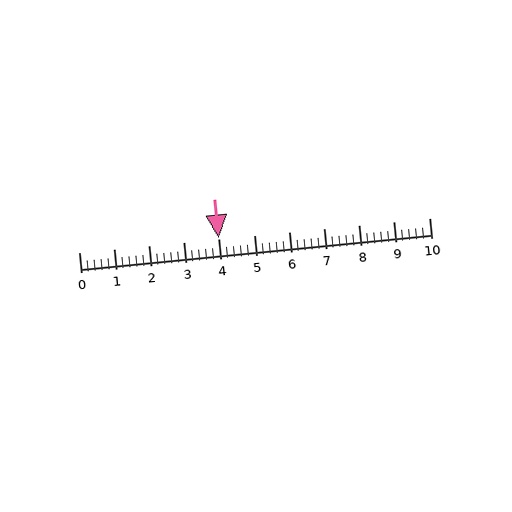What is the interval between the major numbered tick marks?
The major tick marks are spaced 1 units apart.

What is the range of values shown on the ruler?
The ruler shows values from 0 to 10.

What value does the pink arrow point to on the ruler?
The pink arrow points to approximately 4.0.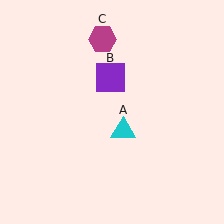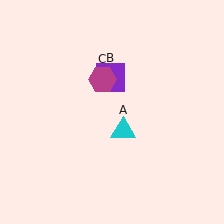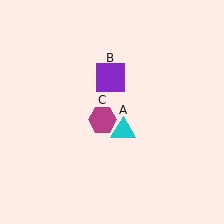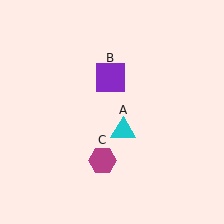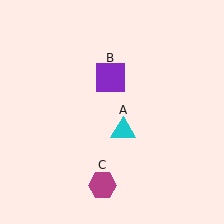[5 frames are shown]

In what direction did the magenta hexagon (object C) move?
The magenta hexagon (object C) moved down.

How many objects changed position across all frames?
1 object changed position: magenta hexagon (object C).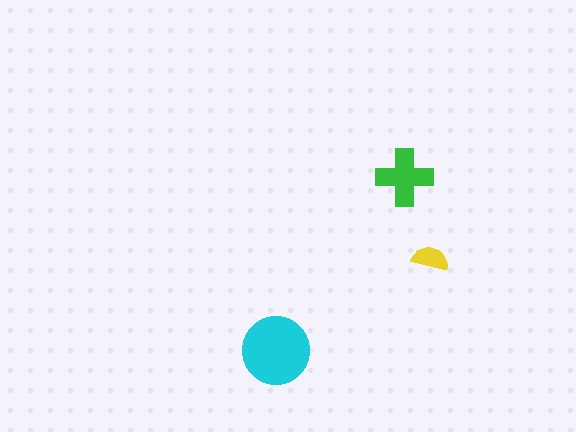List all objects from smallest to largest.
The yellow semicircle, the green cross, the cyan circle.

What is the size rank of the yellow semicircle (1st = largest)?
3rd.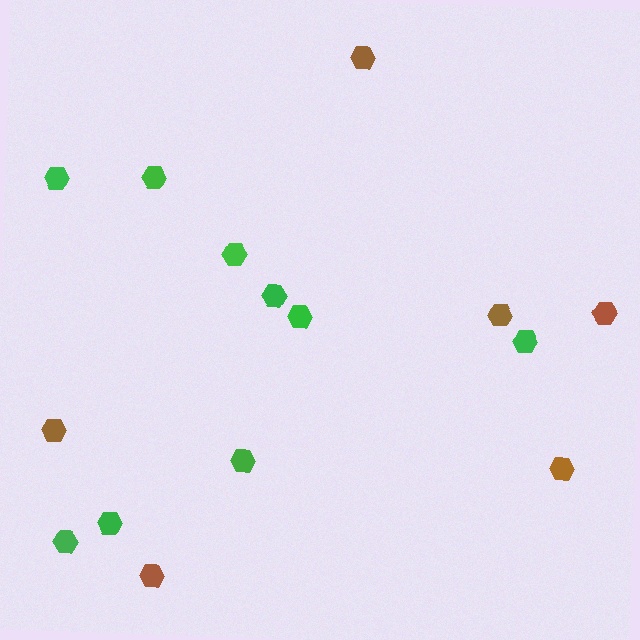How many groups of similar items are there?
There are 2 groups: one group of green hexagons (9) and one group of brown hexagons (6).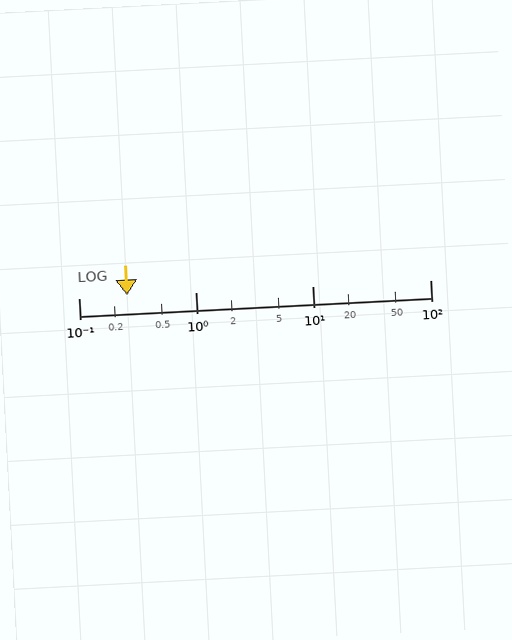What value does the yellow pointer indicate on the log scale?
The pointer indicates approximately 0.26.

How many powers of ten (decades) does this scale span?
The scale spans 3 decades, from 0.1 to 100.